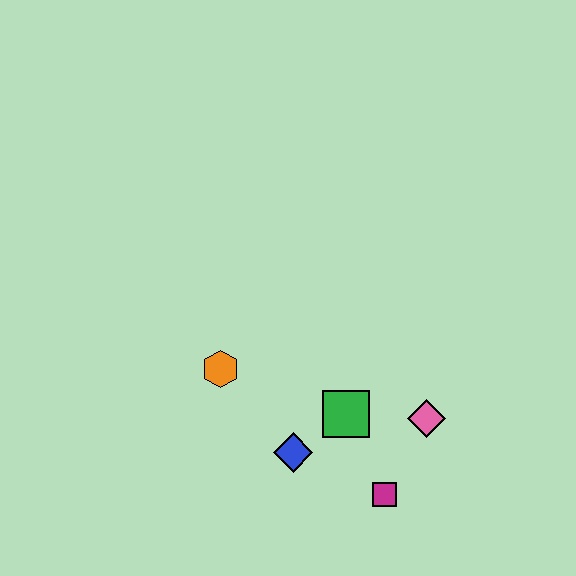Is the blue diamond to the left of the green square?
Yes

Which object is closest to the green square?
The blue diamond is closest to the green square.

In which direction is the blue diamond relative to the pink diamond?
The blue diamond is to the left of the pink diamond.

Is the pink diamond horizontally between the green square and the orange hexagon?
No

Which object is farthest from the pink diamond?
The orange hexagon is farthest from the pink diamond.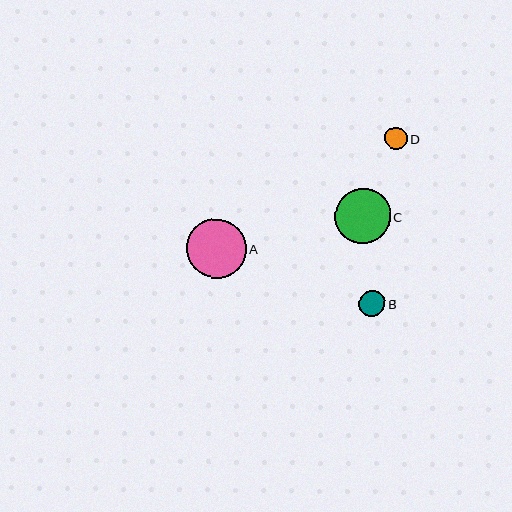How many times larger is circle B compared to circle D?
Circle B is approximately 1.2 times the size of circle D.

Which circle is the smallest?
Circle D is the smallest with a size of approximately 22 pixels.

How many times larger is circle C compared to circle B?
Circle C is approximately 2.1 times the size of circle B.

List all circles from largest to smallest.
From largest to smallest: A, C, B, D.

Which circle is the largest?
Circle A is the largest with a size of approximately 59 pixels.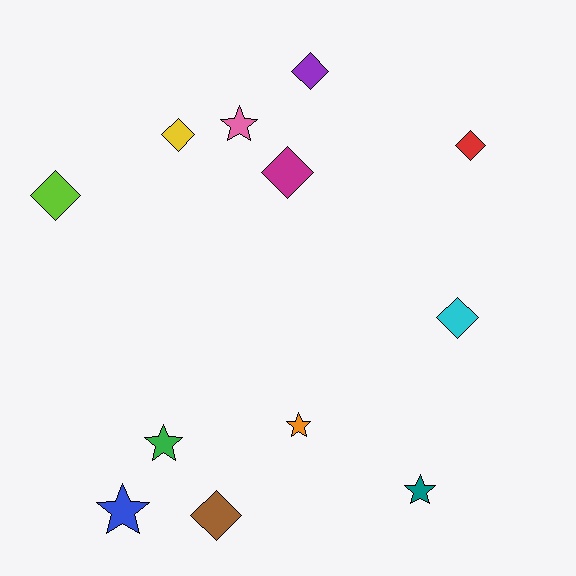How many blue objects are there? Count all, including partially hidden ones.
There is 1 blue object.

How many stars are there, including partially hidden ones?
There are 5 stars.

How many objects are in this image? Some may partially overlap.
There are 12 objects.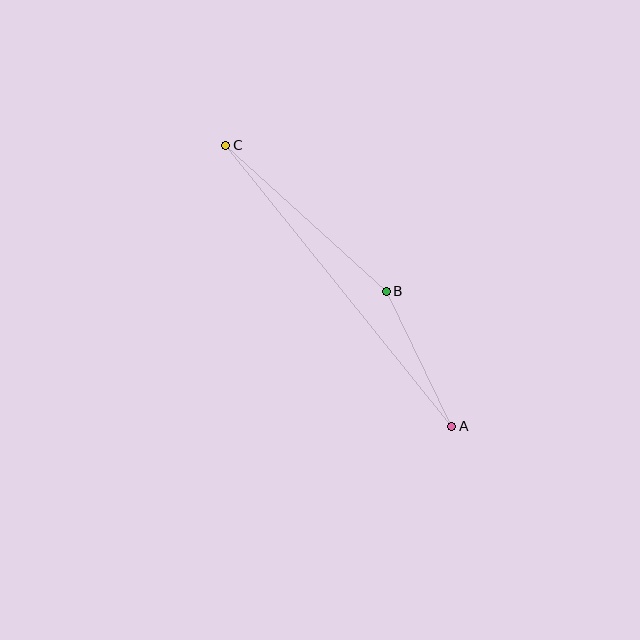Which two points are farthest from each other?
Points A and C are farthest from each other.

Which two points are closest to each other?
Points A and B are closest to each other.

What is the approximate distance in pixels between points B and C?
The distance between B and C is approximately 217 pixels.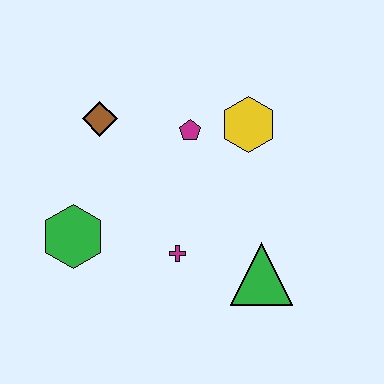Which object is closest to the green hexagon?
The magenta cross is closest to the green hexagon.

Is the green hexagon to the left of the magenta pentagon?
Yes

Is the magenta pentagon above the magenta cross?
Yes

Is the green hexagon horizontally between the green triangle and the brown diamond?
No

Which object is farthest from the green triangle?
The brown diamond is farthest from the green triangle.